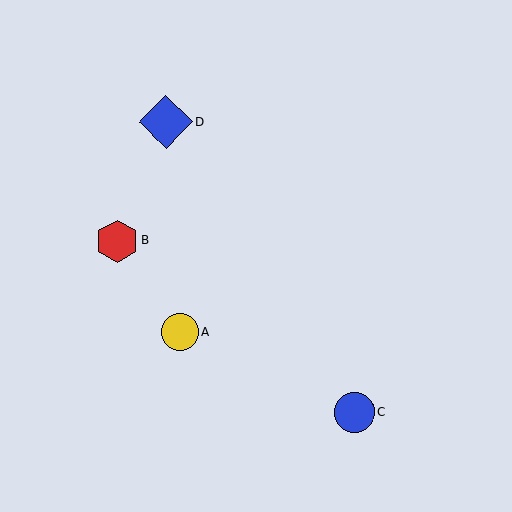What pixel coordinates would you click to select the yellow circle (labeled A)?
Click at (180, 332) to select the yellow circle A.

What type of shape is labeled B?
Shape B is a red hexagon.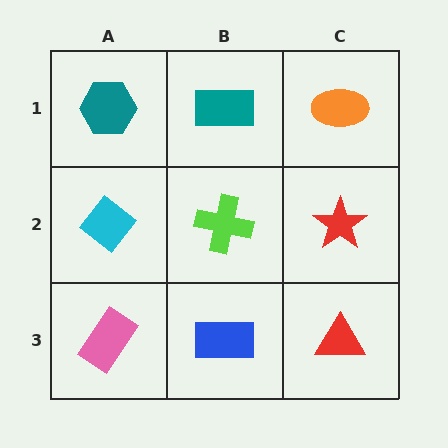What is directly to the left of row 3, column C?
A blue rectangle.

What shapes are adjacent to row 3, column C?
A red star (row 2, column C), a blue rectangle (row 3, column B).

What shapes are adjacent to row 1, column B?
A lime cross (row 2, column B), a teal hexagon (row 1, column A), an orange ellipse (row 1, column C).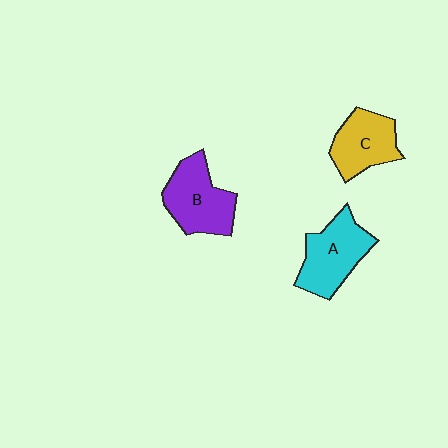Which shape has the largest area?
Shape B (purple).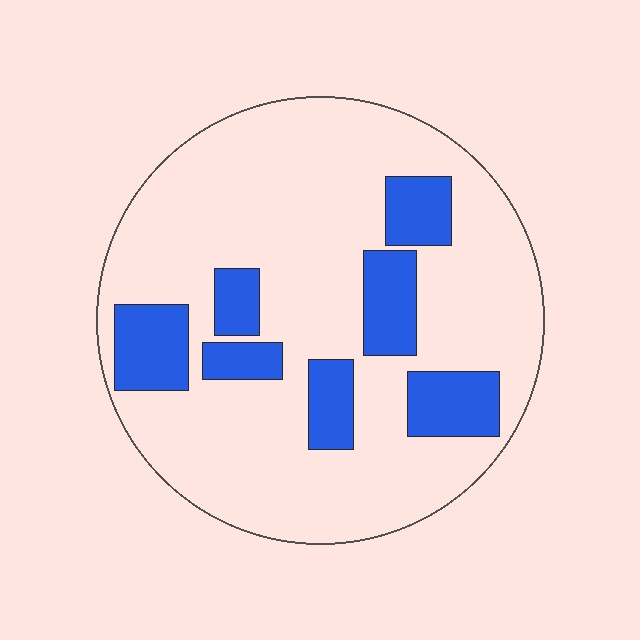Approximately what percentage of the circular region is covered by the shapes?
Approximately 20%.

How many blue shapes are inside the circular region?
7.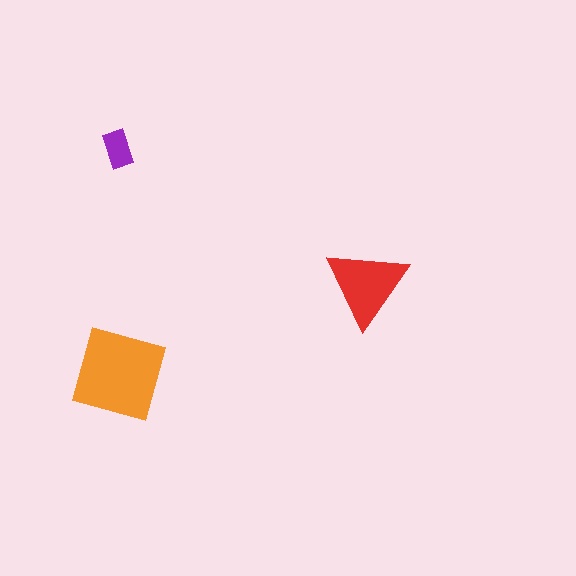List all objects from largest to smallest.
The orange square, the red triangle, the purple rectangle.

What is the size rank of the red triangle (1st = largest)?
2nd.